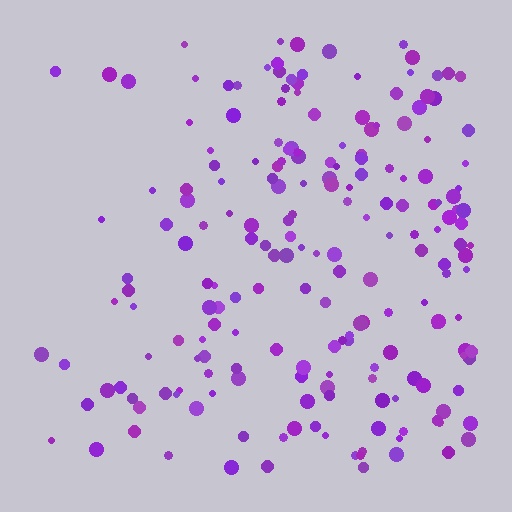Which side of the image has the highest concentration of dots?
The right.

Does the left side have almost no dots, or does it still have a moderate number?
Still a moderate number, just noticeably fewer than the right.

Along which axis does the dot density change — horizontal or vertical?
Horizontal.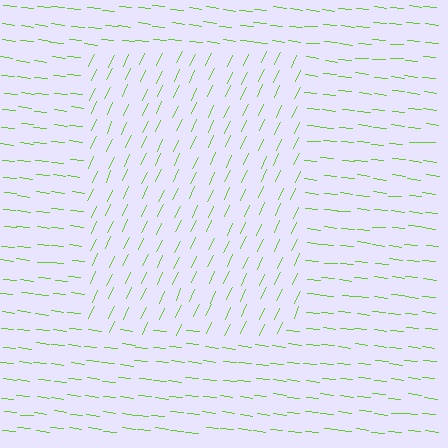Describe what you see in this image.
The image is filled with small lime line segments. A rectangle region in the image has lines oriented differently from the surrounding lines, creating a visible texture boundary.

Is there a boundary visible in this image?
Yes, there is a texture boundary formed by a change in line orientation.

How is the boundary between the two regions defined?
The boundary is defined purely by a change in line orientation (approximately 71 degrees difference). All lines are the same color and thickness.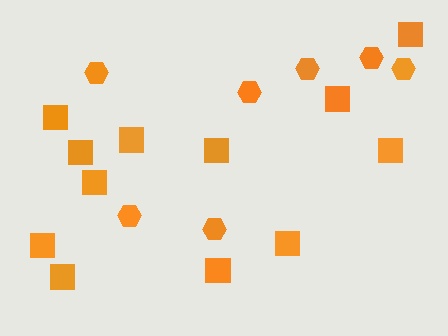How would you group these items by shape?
There are 2 groups: one group of squares (12) and one group of hexagons (7).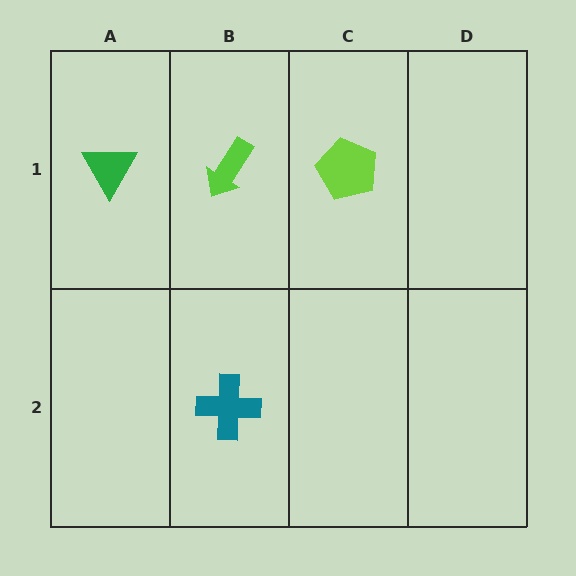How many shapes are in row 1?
3 shapes.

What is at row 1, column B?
A lime arrow.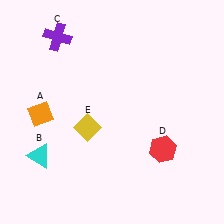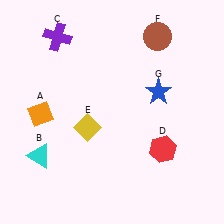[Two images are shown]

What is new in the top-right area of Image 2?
A brown circle (F) was added in the top-right area of Image 2.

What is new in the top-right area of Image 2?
A blue star (G) was added in the top-right area of Image 2.